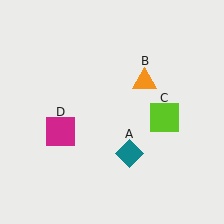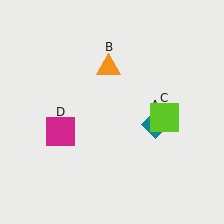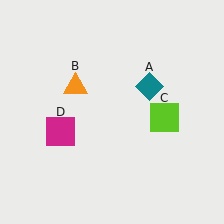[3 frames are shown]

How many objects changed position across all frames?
2 objects changed position: teal diamond (object A), orange triangle (object B).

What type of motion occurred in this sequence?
The teal diamond (object A), orange triangle (object B) rotated counterclockwise around the center of the scene.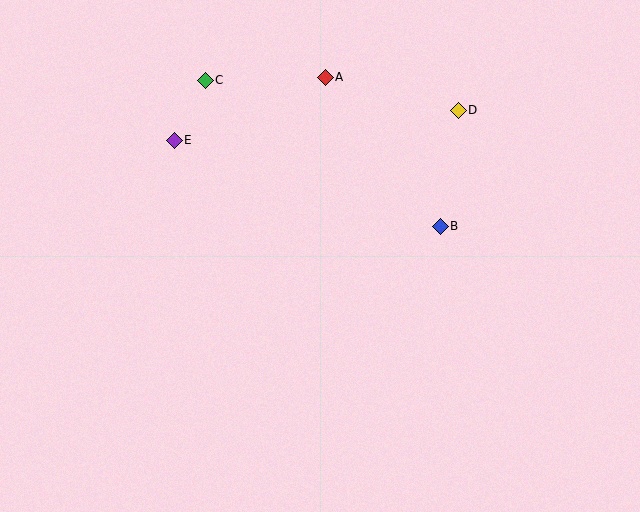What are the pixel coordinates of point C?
Point C is at (205, 80).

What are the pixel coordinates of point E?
Point E is at (174, 140).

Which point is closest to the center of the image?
Point B at (440, 226) is closest to the center.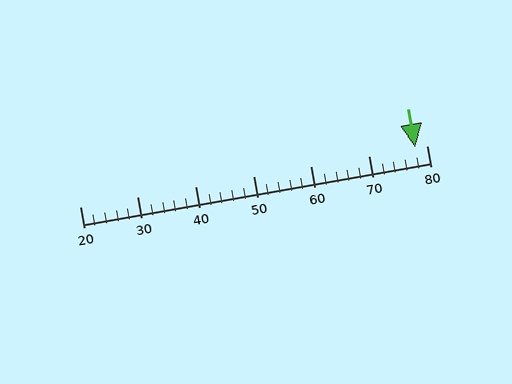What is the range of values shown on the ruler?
The ruler shows values from 20 to 80.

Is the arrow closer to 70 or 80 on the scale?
The arrow is closer to 80.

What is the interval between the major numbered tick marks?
The major tick marks are spaced 10 units apart.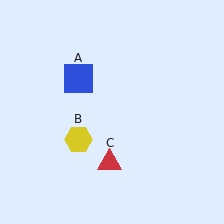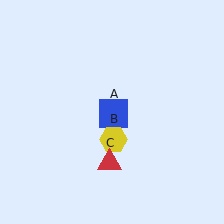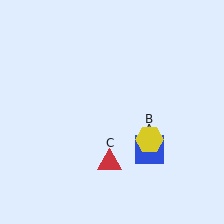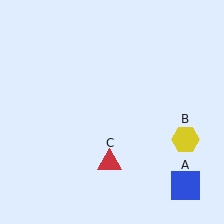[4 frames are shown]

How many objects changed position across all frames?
2 objects changed position: blue square (object A), yellow hexagon (object B).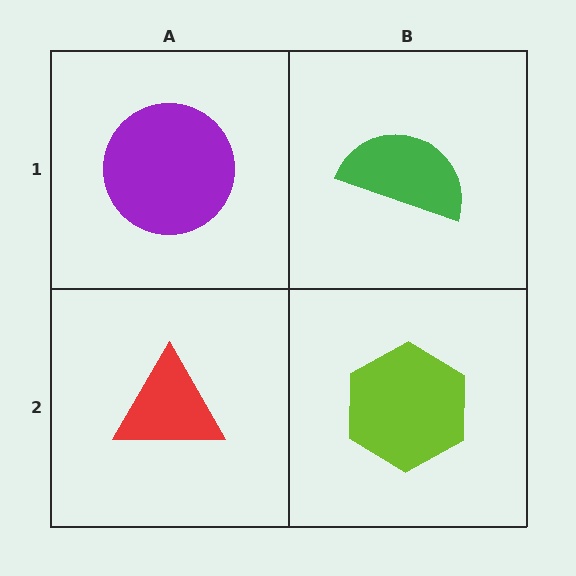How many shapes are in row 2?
2 shapes.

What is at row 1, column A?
A purple circle.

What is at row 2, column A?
A red triangle.